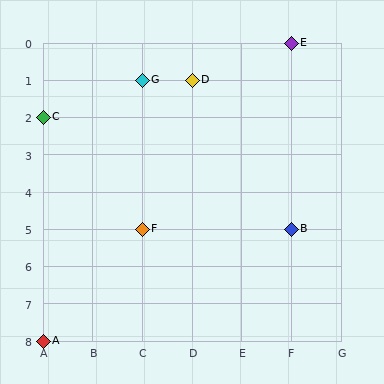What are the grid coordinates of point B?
Point B is at grid coordinates (F, 5).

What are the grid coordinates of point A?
Point A is at grid coordinates (A, 8).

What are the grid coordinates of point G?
Point G is at grid coordinates (C, 1).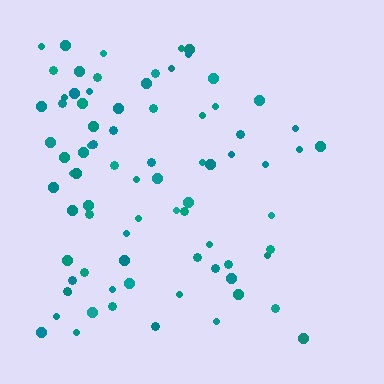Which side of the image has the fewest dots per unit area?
The right.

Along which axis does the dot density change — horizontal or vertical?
Horizontal.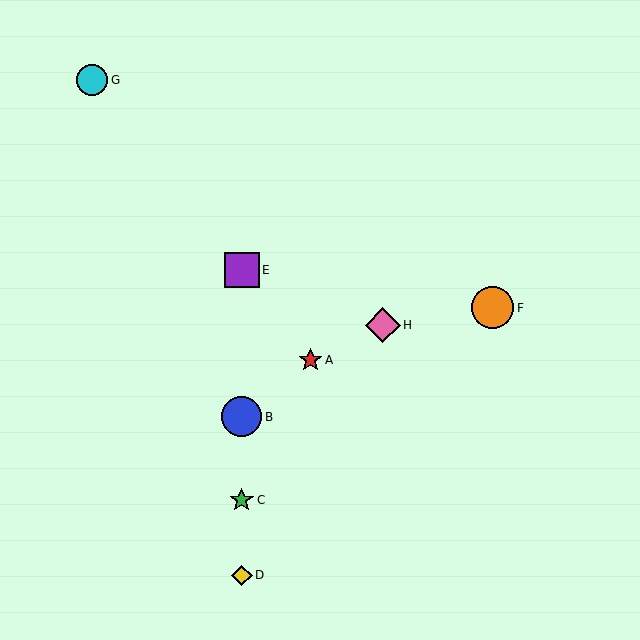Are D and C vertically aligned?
Yes, both are at x≈242.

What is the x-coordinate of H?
Object H is at x≈383.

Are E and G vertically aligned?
No, E is at x≈242 and G is at x≈92.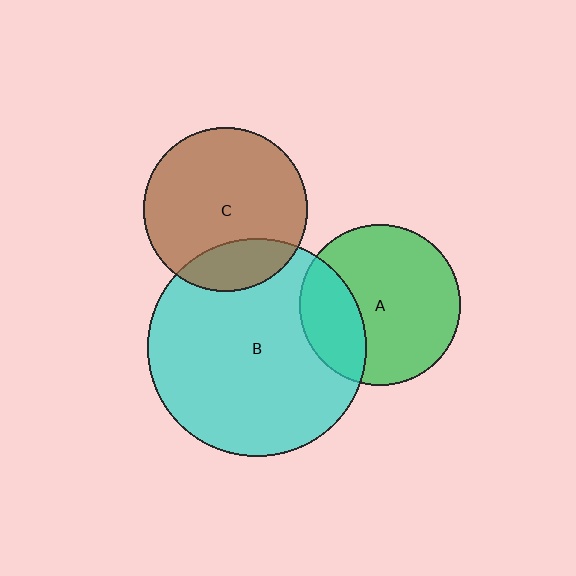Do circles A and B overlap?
Yes.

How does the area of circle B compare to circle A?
Approximately 1.8 times.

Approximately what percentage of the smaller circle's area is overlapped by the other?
Approximately 25%.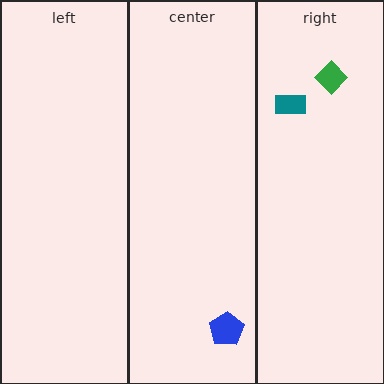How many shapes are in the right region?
2.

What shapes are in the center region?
The blue pentagon.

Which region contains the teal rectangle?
The right region.